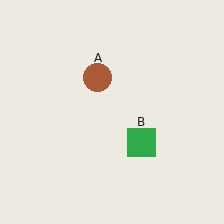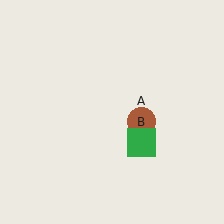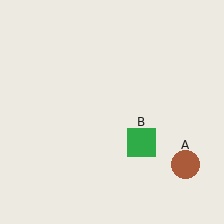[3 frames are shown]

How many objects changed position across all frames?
1 object changed position: brown circle (object A).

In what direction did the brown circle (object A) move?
The brown circle (object A) moved down and to the right.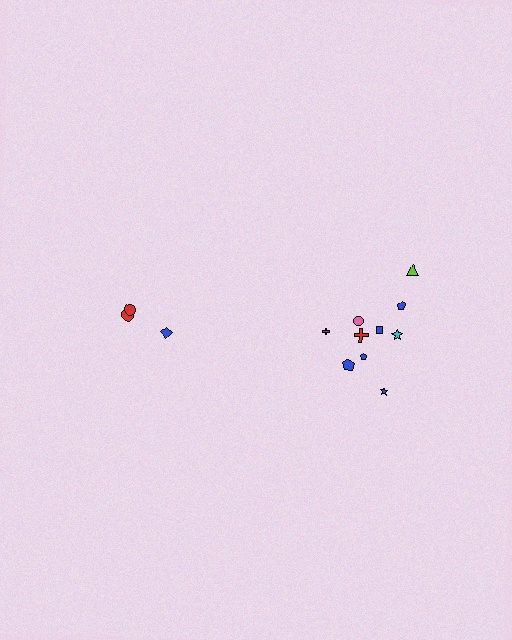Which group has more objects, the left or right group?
The right group.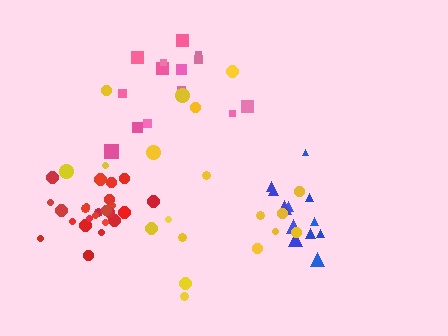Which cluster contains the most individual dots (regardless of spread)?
Red (24).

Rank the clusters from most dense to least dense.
red, blue, pink, yellow.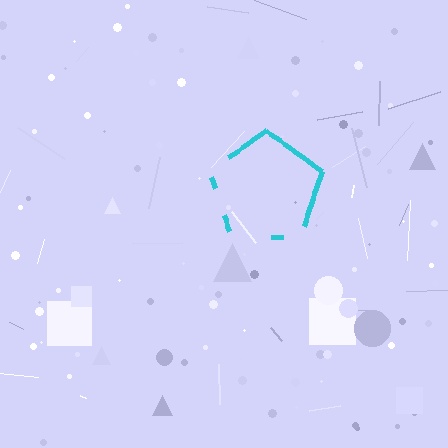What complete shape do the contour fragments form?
The contour fragments form a pentagon.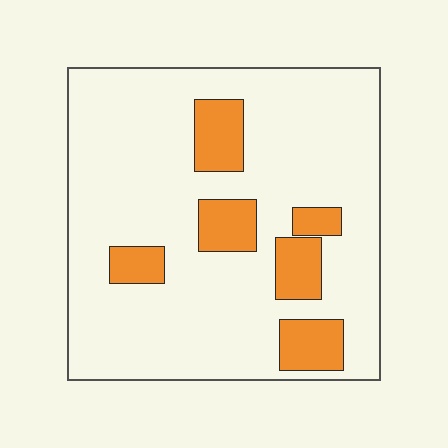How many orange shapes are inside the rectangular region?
6.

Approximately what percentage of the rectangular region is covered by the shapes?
Approximately 15%.